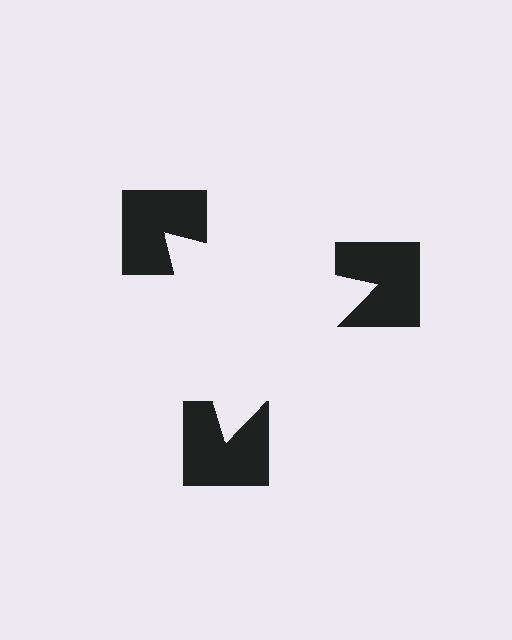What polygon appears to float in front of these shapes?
An illusory triangle — its edges are inferred from the aligned wedge cuts in the notched squares, not physically drawn.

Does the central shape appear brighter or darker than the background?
It typically appears slightly brighter than the background, even though no actual brightness change is drawn.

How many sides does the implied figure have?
3 sides.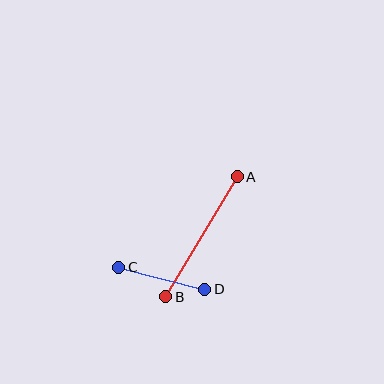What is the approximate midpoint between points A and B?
The midpoint is at approximately (201, 237) pixels.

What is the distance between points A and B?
The distance is approximately 140 pixels.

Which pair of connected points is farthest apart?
Points A and B are farthest apart.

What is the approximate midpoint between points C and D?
The midpoint is at approximately (162, 278) pixels.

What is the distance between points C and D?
The distance is approximately 89 pixels.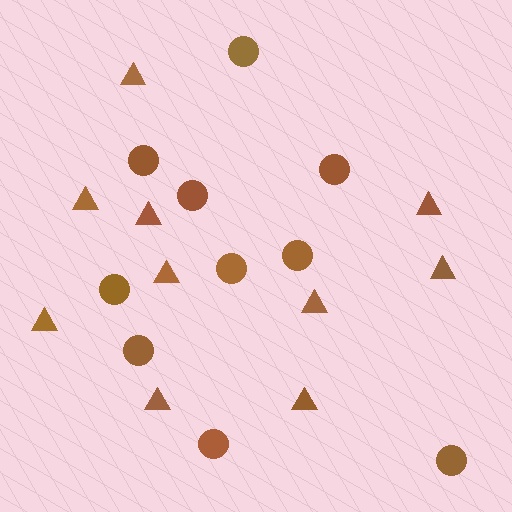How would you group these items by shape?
There are 2 groups: one group of circles (10) and one group of triangles (10).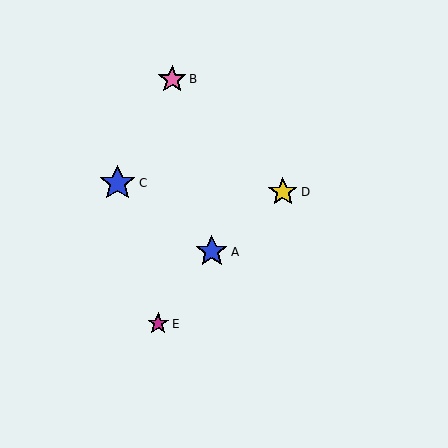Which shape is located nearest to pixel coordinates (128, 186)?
The blue star (labeled C) at (118, 183) is nearest to that location.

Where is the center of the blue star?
The center of the blue star is at (212, 252).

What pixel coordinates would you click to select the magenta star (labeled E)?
Click at (158, 324) to select the magenta star E.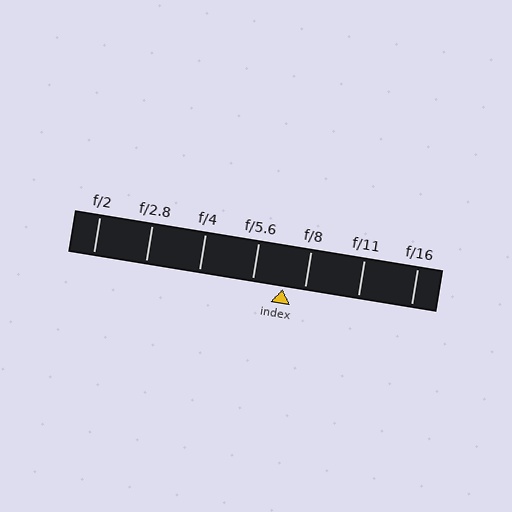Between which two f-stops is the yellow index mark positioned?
The index mark is between f/5.6 and f/8.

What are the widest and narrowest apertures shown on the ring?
The widest aperture shown is f/2 and the narrowest is f/16.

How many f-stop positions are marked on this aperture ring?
There are 7 f-stop positions marked.